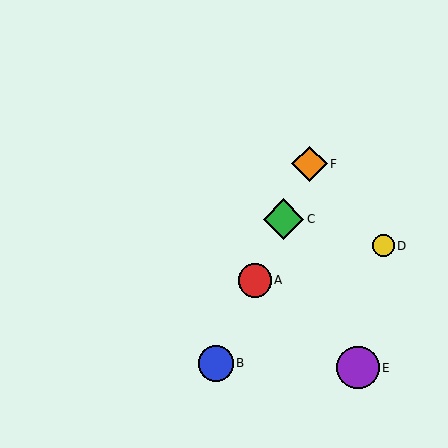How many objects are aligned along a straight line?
4 objects (A, B, C, F) are aligned along a straight line.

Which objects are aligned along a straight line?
Objects A, B, C, F are aligned along a straight line.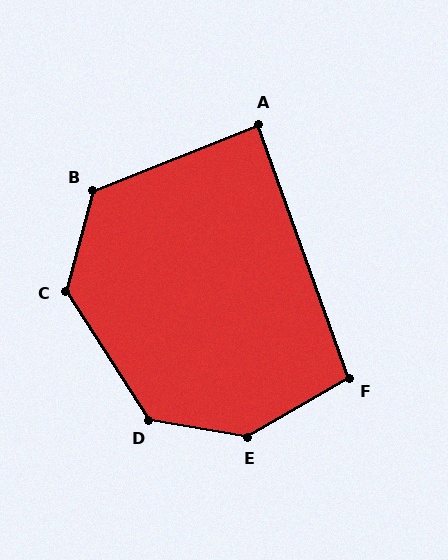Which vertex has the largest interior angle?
E, at approximately 140 degrees.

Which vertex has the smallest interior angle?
A, at approximately 88 degrees.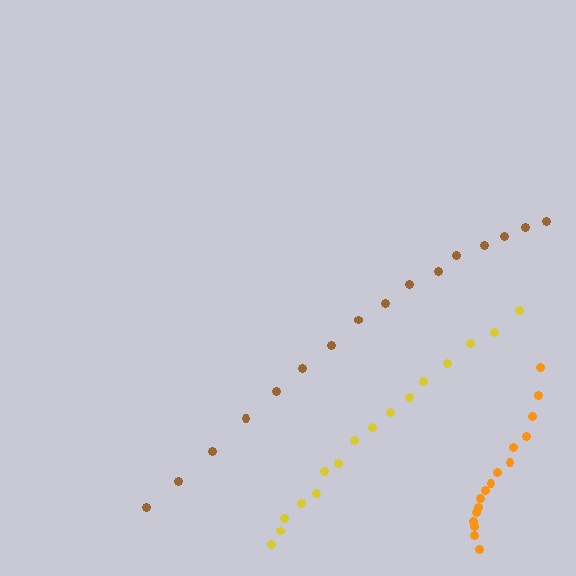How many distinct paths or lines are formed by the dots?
There are 3 distinct paths.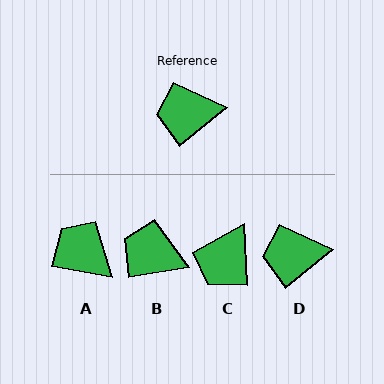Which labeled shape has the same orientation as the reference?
D.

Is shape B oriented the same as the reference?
No, it is off by about 30 degrees.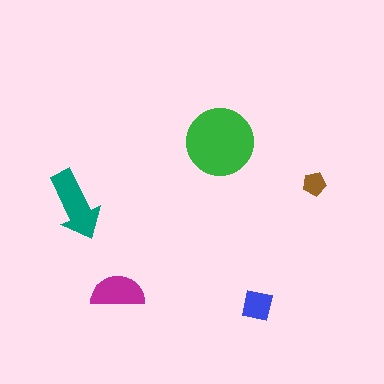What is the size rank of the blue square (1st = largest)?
4th.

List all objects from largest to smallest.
The green circle, the teal arrow, the magenta semicircle, the blue square, the brown pentagon.